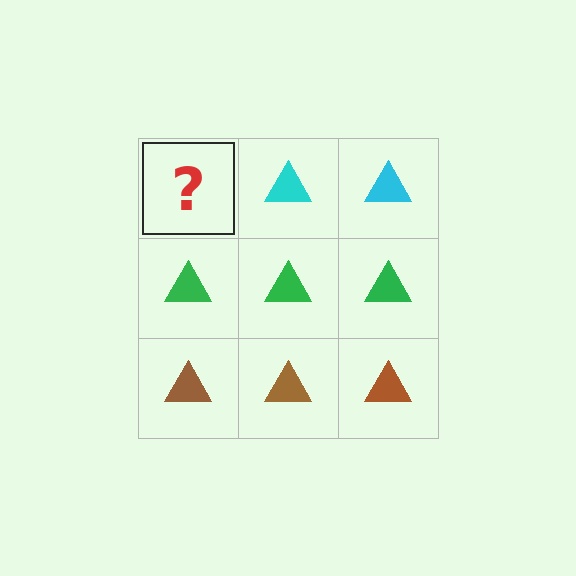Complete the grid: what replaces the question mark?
The question mark should be replaced with a cyan triangle.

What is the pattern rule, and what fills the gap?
The rule is that each row has a consistent color. The gap should be filled with a cyan triangle.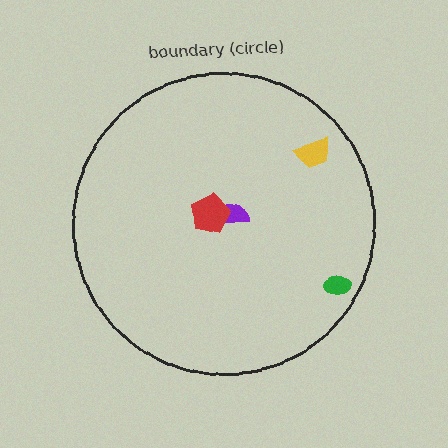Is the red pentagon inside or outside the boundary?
Inside.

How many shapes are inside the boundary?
4 inside, 0 outside.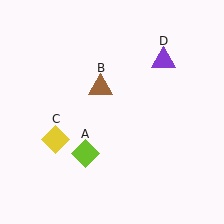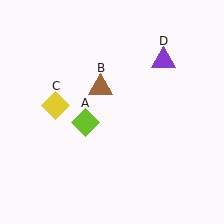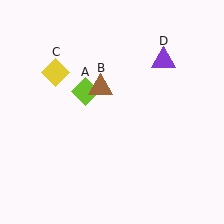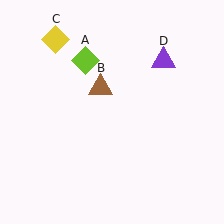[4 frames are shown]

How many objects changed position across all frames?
2 objects changed position: lime diamond (object A), yellow diamond (object C).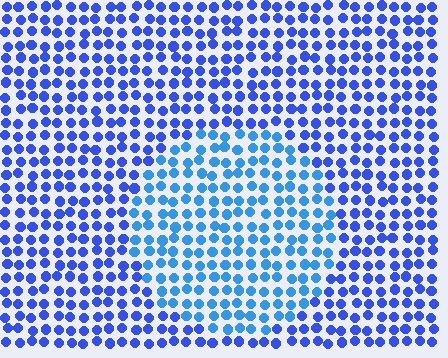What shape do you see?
I see a circle.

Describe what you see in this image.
The image is filled with small blue elements in a uniform arrangement. A circle-shaped region is visible where the elements are tinted to a slightly different hue, forming a subtle color boundary.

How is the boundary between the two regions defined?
The boundary is defined purely by a slight shift in hue (about 25 degrees). Spacing, size, and orientation are identical on both sides.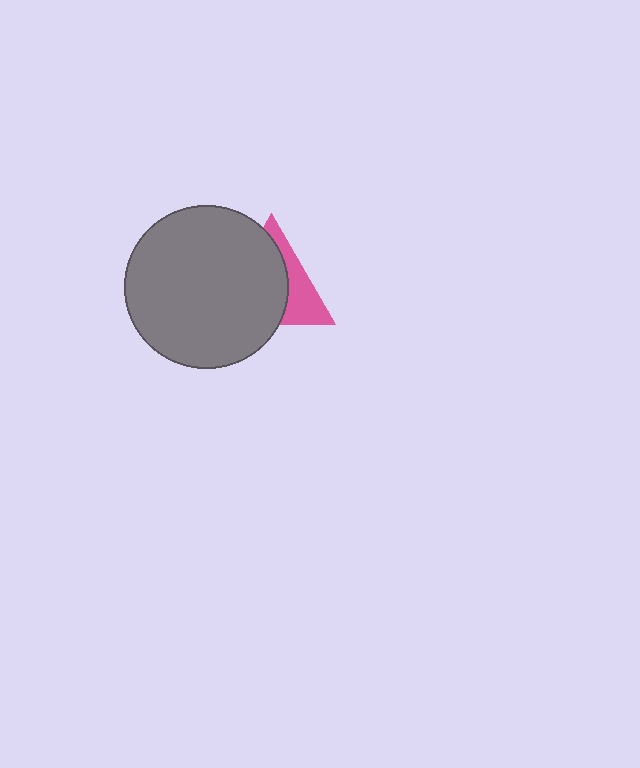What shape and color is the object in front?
The object in front is a gray circle.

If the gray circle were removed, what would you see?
You would see the complete pink triangle.